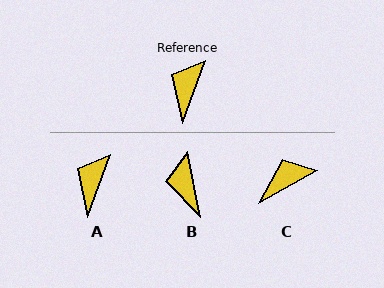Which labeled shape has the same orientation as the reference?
A.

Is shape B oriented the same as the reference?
No, it is off by about 31 degrees.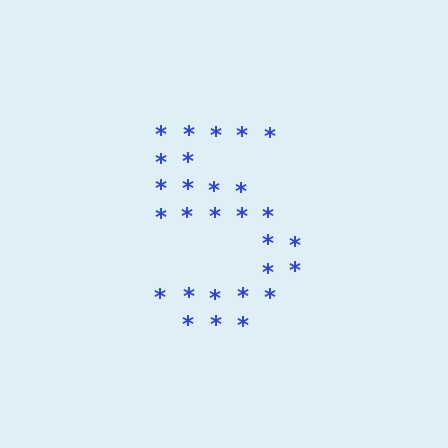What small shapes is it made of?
It is made of small asterisks.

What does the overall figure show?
The overall figure shows the digit 5.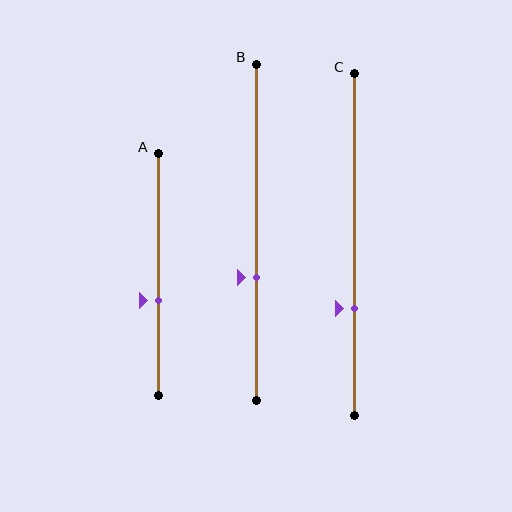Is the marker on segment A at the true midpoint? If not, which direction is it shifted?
No, the marker on segment A is shifted downward by about 11% of the segment length.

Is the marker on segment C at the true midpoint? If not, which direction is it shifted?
No, the marker on segment C is shifted downward by about 19% of the segment length.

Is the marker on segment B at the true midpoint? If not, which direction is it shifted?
No, the marker on segment B is shifted downward by about 13% of the segment length.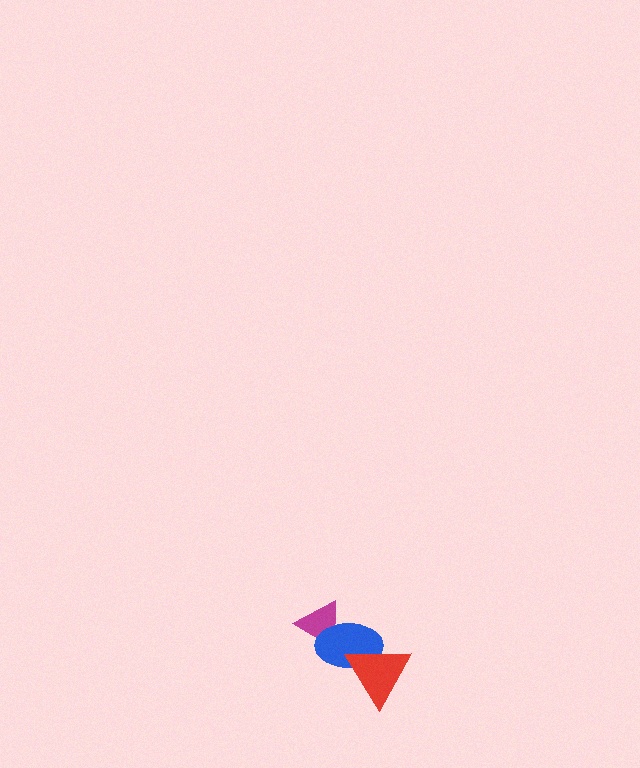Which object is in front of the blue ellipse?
The red triangle is in front of the blue ellipse.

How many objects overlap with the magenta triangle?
1 object overlaps with the magenta triangle.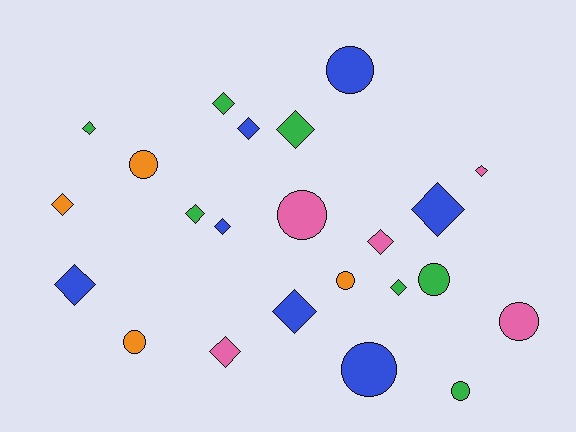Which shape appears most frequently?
Diamond, with 14 objects.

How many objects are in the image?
There are 23 objects.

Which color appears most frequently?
Green, with 7 objects.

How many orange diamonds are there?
There is 1 orange diamond.